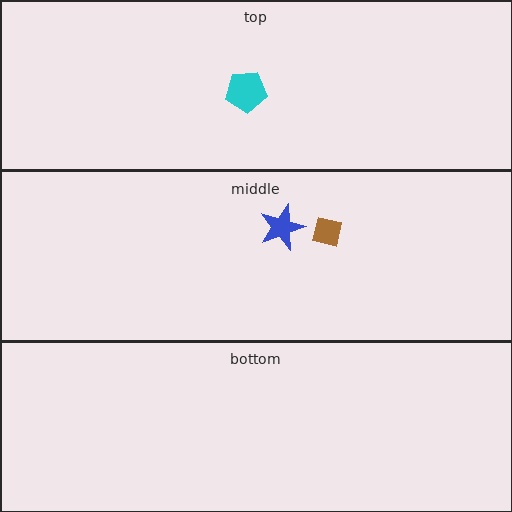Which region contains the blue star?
The middle region.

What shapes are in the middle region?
The blue star, the brown square.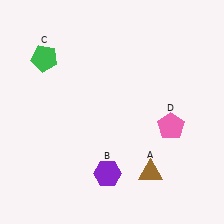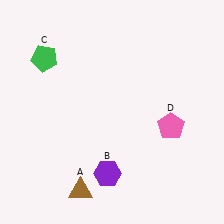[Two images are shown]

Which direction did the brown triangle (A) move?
The brown triangle (A) moved left.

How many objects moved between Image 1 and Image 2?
1 object moved between the two images.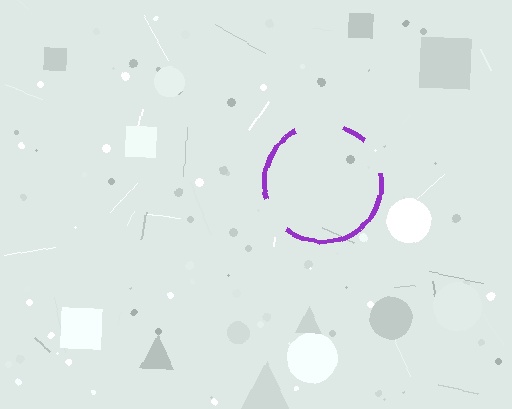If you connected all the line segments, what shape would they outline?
They would outline a circle.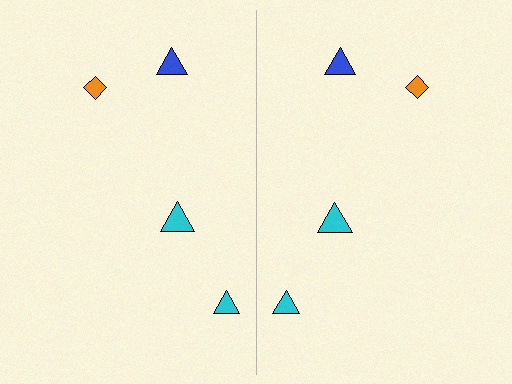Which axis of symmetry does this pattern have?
The pattern has a vertical axis of symmetry running through the center of the image.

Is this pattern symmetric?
Yes, this pattern has bilateral (reflection) symmetry.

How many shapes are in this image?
There are 8 shapes in this image.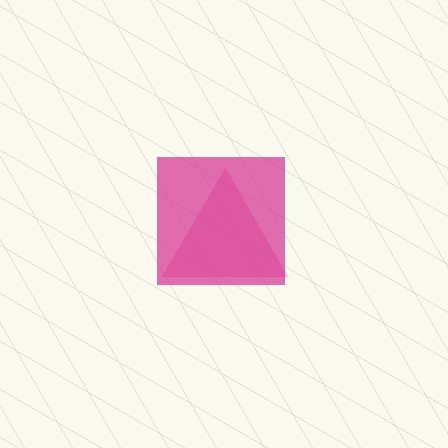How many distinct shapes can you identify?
There are 2 distinct shapes: a pink triangle, a magenta square.